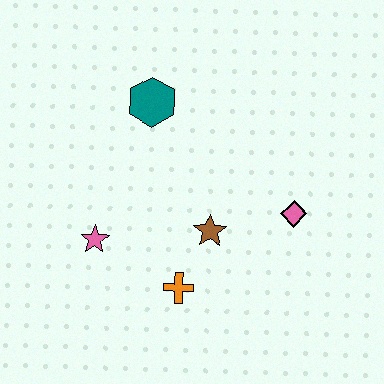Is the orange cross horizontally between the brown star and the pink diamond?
No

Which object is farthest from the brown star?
The teal hexagon is farthest from the brown star.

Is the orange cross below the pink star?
Yes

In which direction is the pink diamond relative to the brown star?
The pink diamond is to the right of the brown star.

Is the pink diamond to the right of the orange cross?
Yes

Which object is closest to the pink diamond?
The brown star is closest to the pink diamond.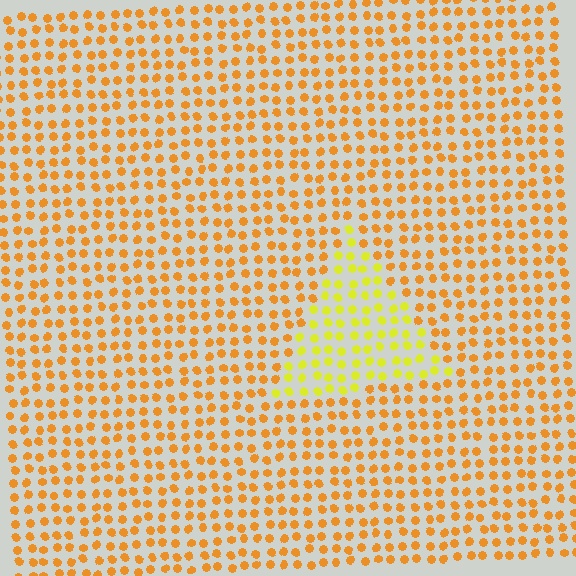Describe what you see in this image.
The image is filled with small orange elements in a uniform arrangement. A triangle-shaped region is visible where the elements are tinted to a slightly different hue, forming a subtle color boundary.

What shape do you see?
I see a triangle.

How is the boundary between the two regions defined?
The boundary is defined purely by a slight shift in hue (about 33 degrees). Spacing, size, and orientation are identical on both sides.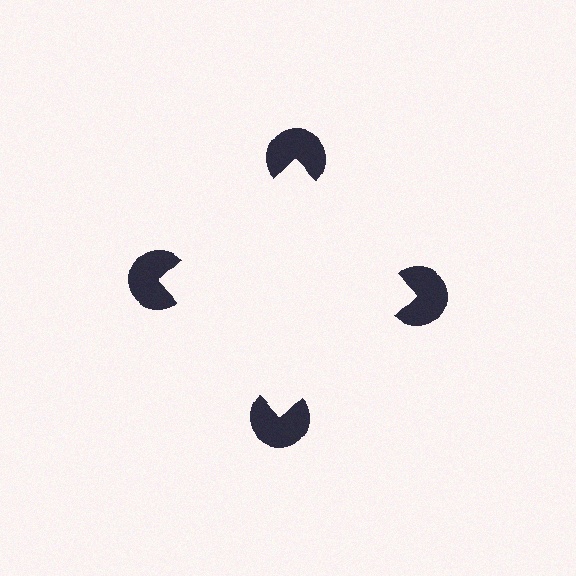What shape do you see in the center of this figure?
An illusory square — its edges are inferred from the aligned wedge cuts in the pac-man discs, not physically drawn.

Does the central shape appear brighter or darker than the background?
It typically appears slightly brighter than the background, even though no actual brightness change is drawn.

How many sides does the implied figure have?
4 sides.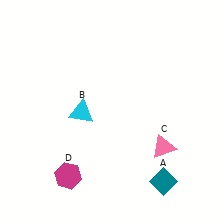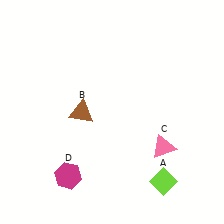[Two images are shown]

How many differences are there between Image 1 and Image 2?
There are 2 differences between the two images.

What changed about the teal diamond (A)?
In Image 1, A is teal. In Image 2, it changed to lime.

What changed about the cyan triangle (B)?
In Image 1, B is cyan. In Image 2, it changed to brown.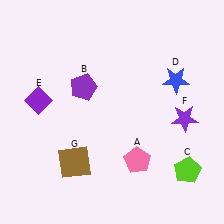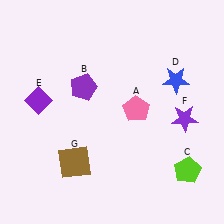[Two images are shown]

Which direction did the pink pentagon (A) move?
The pink pentagon (A) moved up.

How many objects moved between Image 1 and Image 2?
1 object moved between the two images.